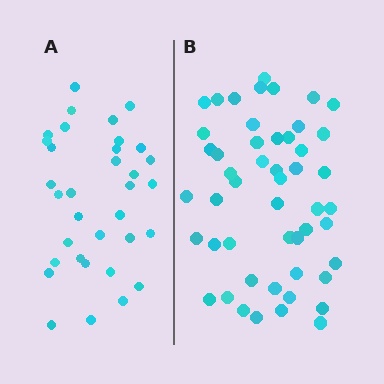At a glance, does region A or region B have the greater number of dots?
Region B (the right region) has more dots.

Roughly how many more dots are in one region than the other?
Region B has approximately 15 more dots than region A.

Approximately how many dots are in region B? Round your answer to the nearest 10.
About 50 dots.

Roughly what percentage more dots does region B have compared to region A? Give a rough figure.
About 45% more.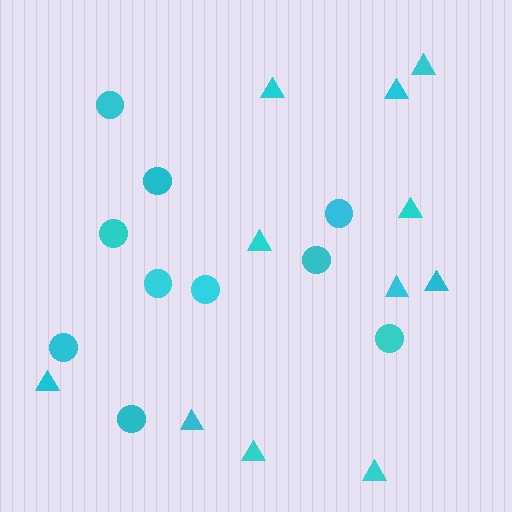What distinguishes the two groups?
There are 2 groups: one group of triangles (11) and one group of circles (10).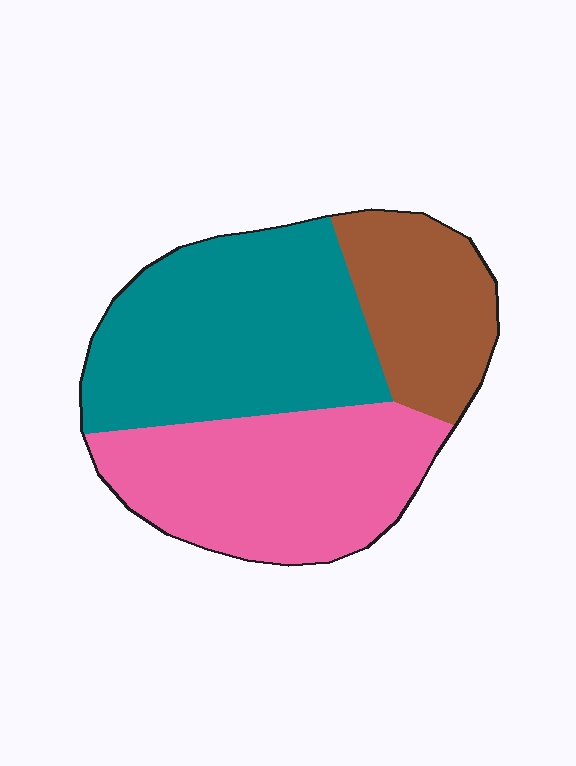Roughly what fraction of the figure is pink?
Pink covers about 35% of the figure.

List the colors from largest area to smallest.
From largest to smallest: teal, pink, brown.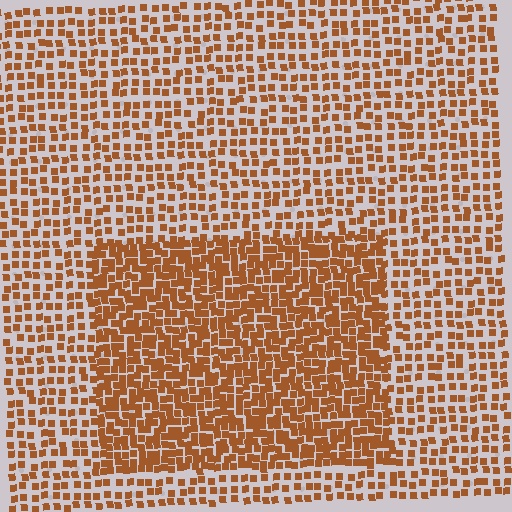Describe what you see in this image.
The image contains small brown elements arranged at two different densities. A rectangle-shaped region is visible where the elements are more densely packed than the surrounding area.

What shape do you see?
I see a rectangle.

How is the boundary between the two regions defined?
The boundary is defined by a change in element density (approximately 1.9x ratio). All elements are the same color, size, and shape.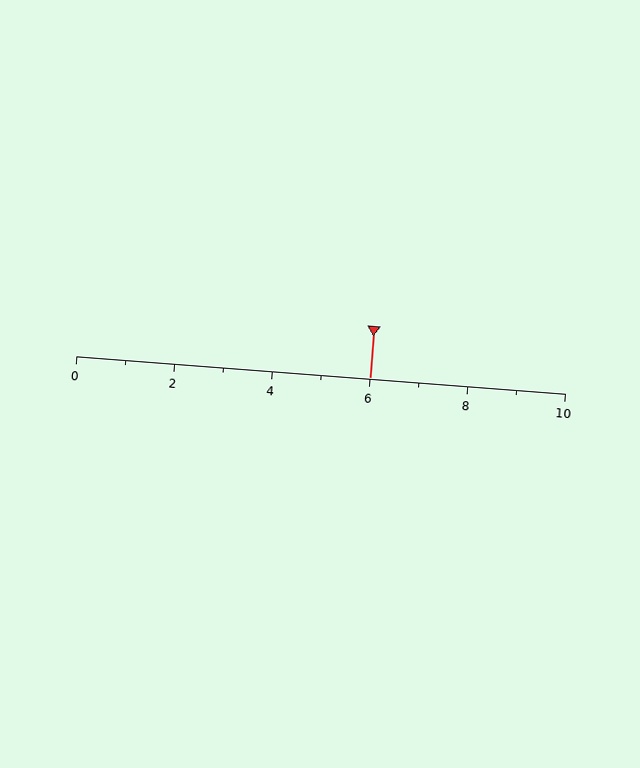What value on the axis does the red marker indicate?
The marker indicates approximately 6.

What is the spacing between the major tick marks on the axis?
The major ticks are spaced 2 apart.